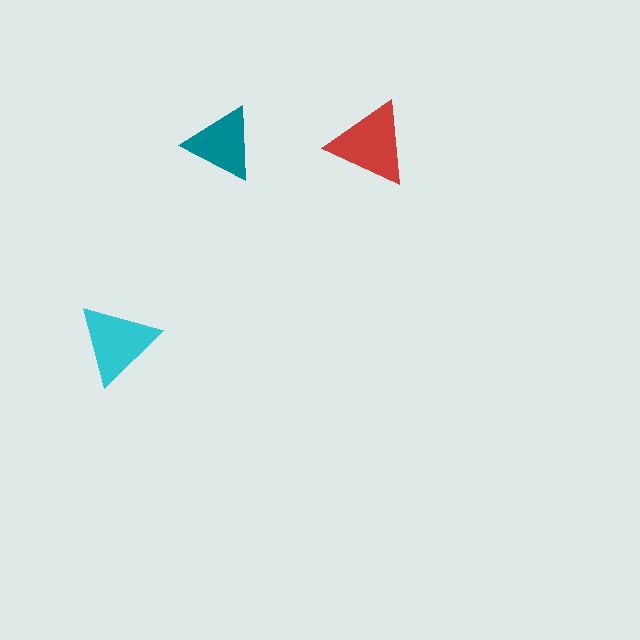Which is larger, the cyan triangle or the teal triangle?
The cyan one.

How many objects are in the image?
There are 3 objects in the image.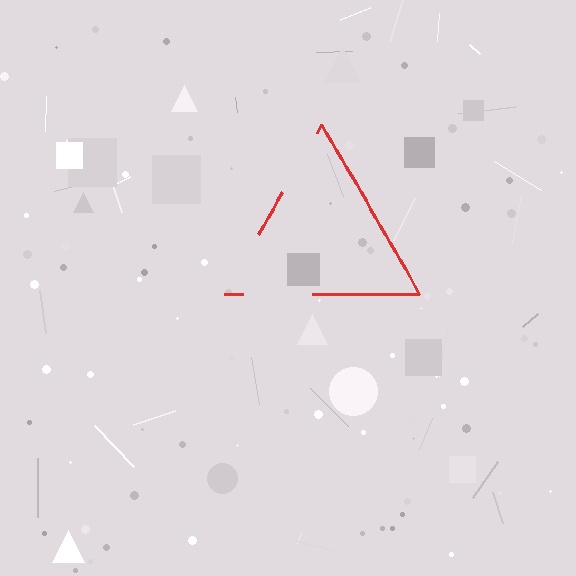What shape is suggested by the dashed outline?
The dashed outline suggests a triangle.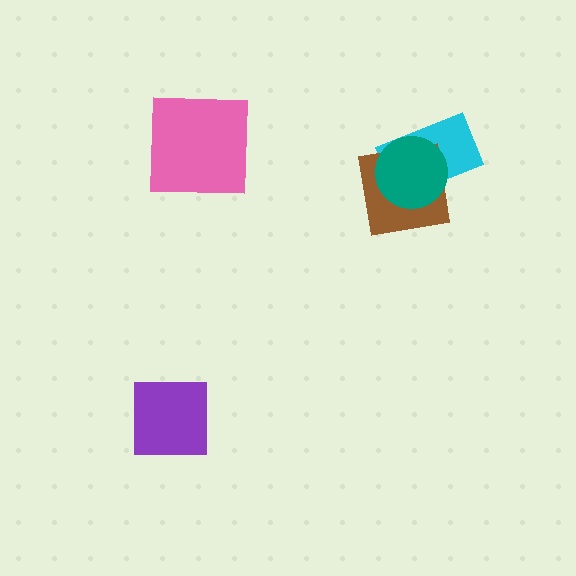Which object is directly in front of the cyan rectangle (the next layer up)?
The brown square is directly in front of the cyan rectangle.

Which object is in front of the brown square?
The teal circle is in front of the brown square.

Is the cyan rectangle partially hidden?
Yes, it is partially covered by another shape.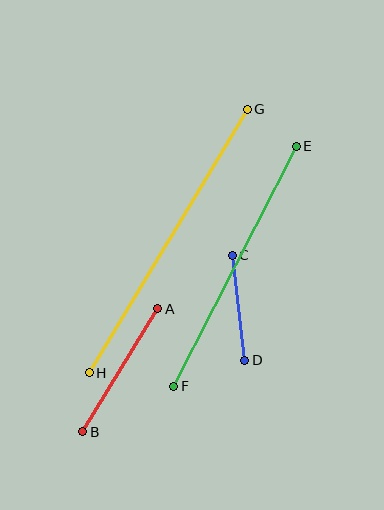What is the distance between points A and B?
The distance is approximately 144 pixels.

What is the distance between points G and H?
The distance is approximately 307 pixels.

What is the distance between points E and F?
The distance is approximately 269 pixels.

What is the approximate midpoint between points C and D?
The midpoint is at approximately (239, 308) pixels.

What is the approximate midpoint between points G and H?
The midpoint is at approximately (168, 241) pixels.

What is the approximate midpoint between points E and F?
The midpoint is at approximately (235, 266) pixels.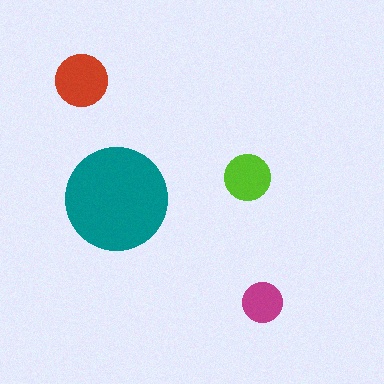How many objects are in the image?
There are 4 objects in the image.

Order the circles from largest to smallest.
the teal one, the red one, the lime one, the magenta one.